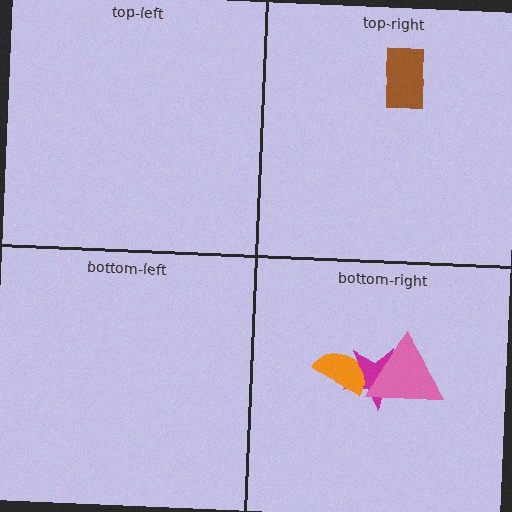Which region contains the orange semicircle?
The bottom-right region.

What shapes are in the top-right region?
The brown rectangle.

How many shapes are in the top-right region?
1.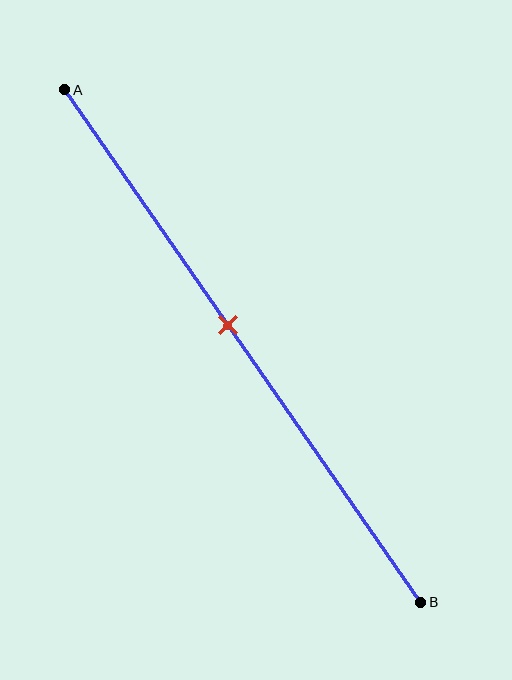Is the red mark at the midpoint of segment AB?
No, the mark is at about 45% from A, not at the 50% midpoint.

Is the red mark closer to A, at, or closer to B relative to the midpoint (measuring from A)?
The red mark is closer to point A than the midpoint of segment AB.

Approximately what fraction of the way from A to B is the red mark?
The red mark is approximately 45% of the way from A to B.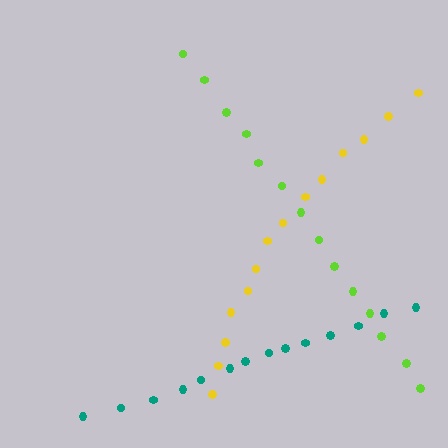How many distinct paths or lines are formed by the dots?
There are 3 distinct paths.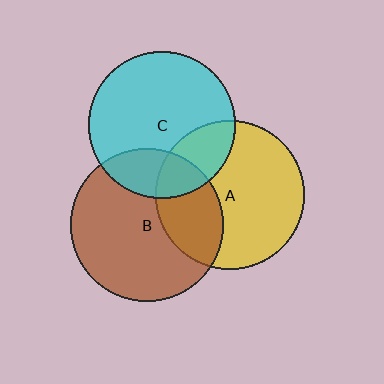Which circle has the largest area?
Circle B (brown).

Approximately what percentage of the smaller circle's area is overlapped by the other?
Approximately 20%.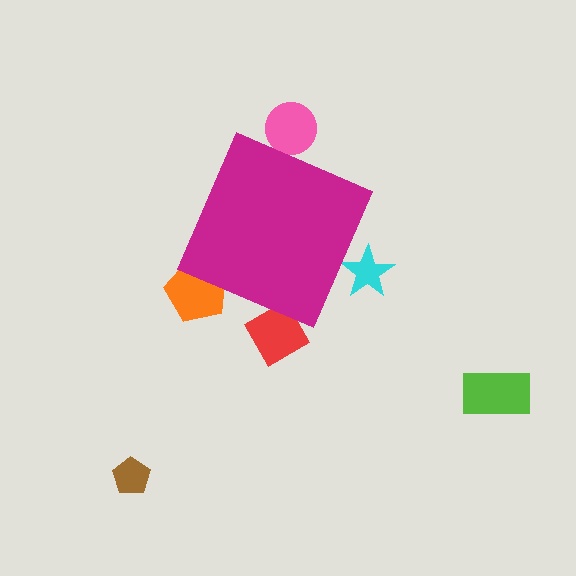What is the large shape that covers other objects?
A magenta diamond.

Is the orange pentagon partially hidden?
Yes, the orange pentagon is partially hidden behind the magenta diamond.